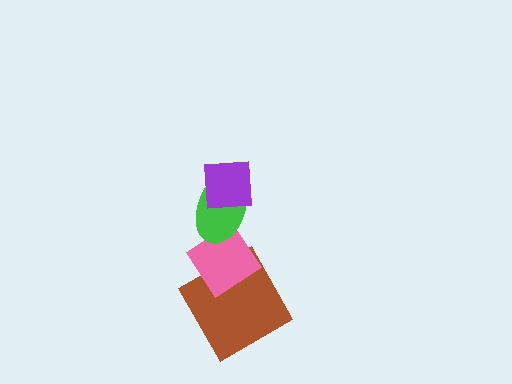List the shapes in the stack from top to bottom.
From top to bottom: the purple square, the green ellipse, the pink diamond, the brown square.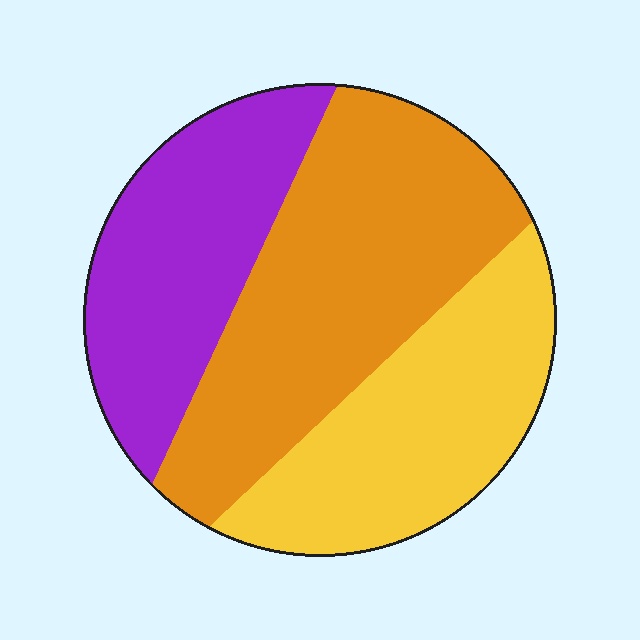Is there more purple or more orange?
Orange.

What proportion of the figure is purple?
Purple takes up between a quarter and a half of the figure.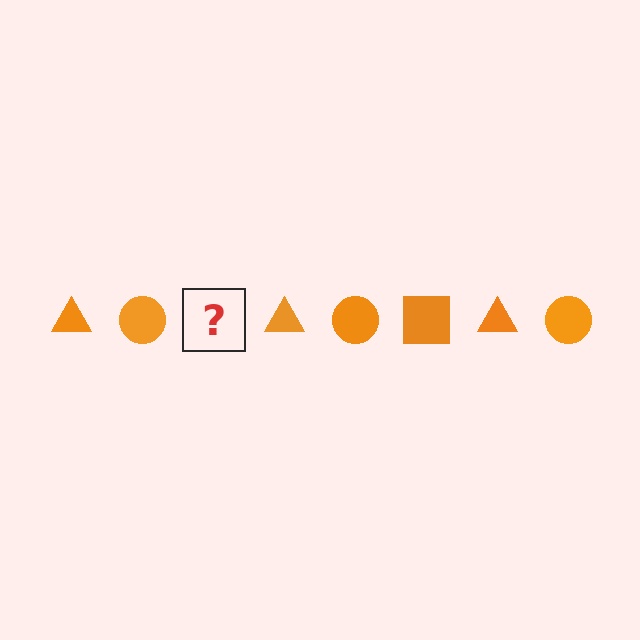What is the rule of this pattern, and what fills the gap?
The rule is that the pattern cycles through triangle, circle, square shapes in orange. The gap should be filled with an orange square.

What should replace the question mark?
The question mark should be replaced with an orange square.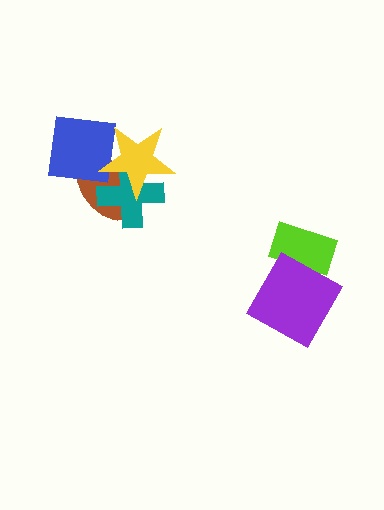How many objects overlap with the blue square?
3 objects overlap with the blue square.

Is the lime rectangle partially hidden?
Yes, it is partially covered by another shape.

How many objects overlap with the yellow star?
3 objects overlap with the yellow star.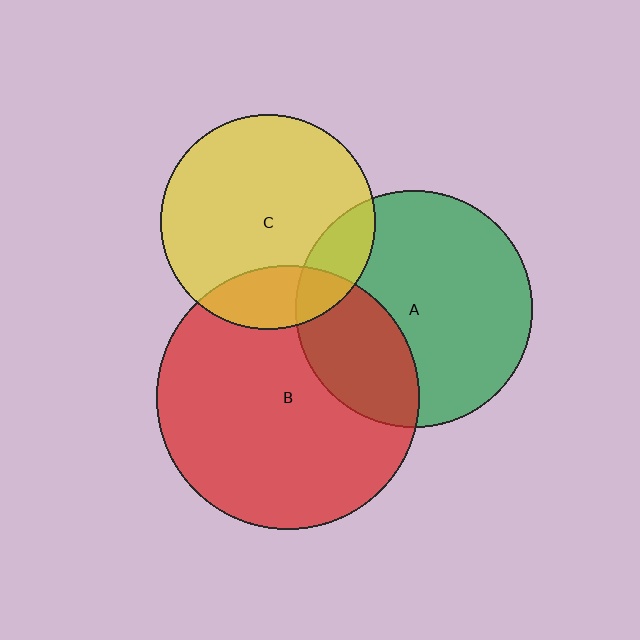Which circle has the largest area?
Circle B (red).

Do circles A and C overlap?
Yes.